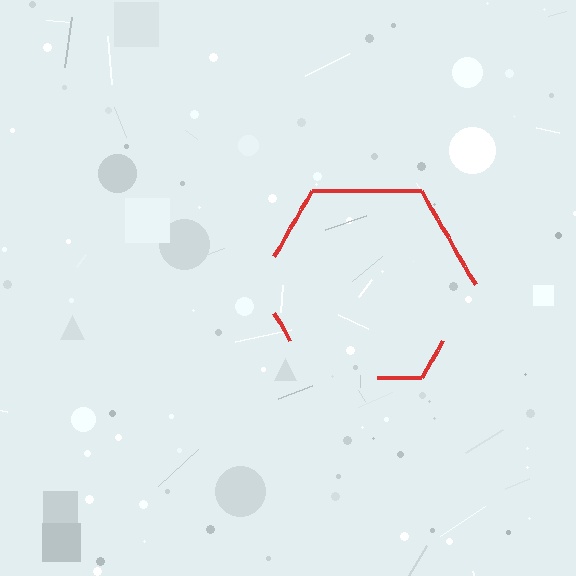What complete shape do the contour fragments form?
The contour fragments form a hexagon.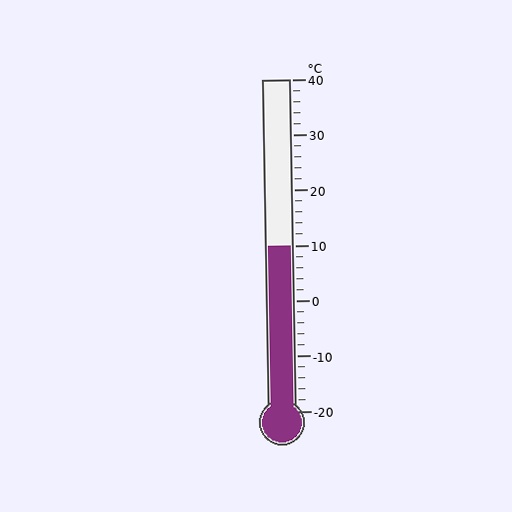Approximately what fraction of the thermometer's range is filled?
The thermometer is filled to approximately 50% of its range.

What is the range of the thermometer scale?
The thermometer scale ranges from -20°C to 40°C.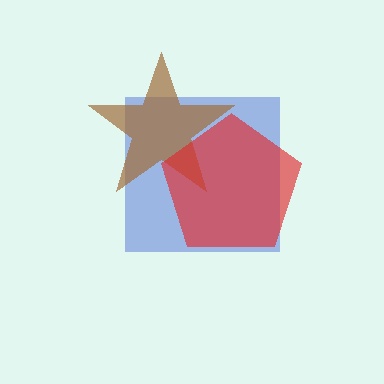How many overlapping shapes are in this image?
There are 3 overlapping shapes in the image.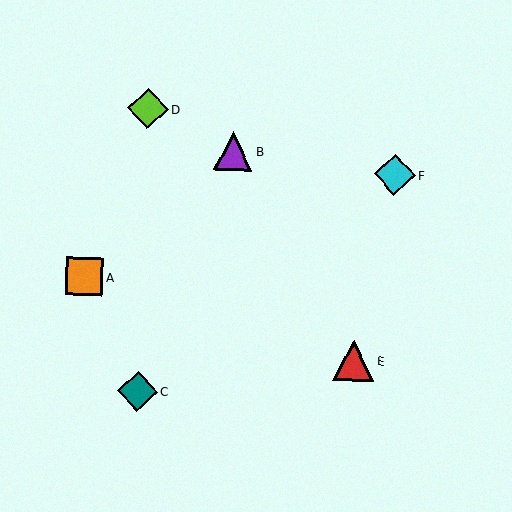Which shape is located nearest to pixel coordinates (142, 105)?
The lime diamond (labeled D) at (148, 109) is nearest to that location.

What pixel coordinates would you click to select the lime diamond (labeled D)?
Click at (148, 109) to select the lime diamond D.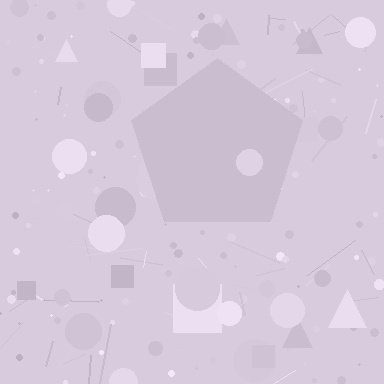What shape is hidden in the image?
A pentagon is hidden in the image.